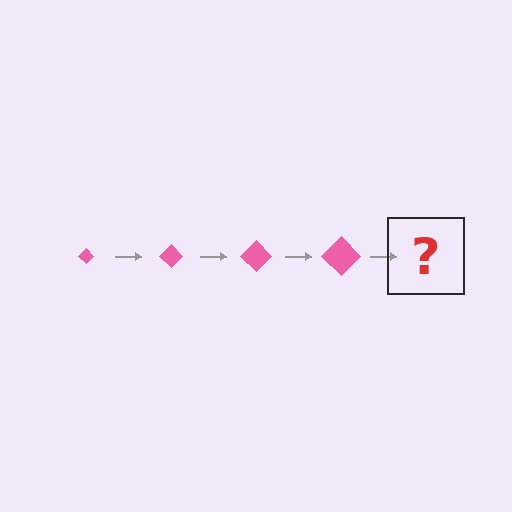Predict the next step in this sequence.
The next step is a pink diamond, larger than the previous one.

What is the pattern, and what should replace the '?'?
The pattern is that the diamond gets progressively larger each step. The '?' should be a pink diamond, larger than the previous one.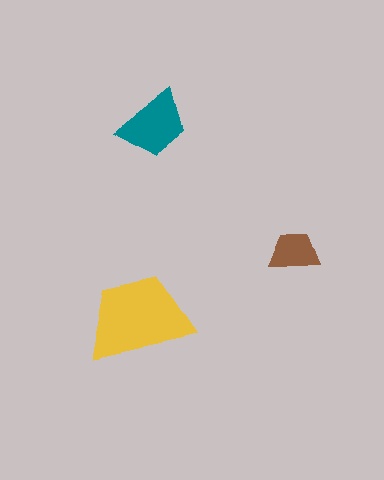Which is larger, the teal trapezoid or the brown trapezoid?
The teal one.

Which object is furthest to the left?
The yellow trapezoid is leftmost.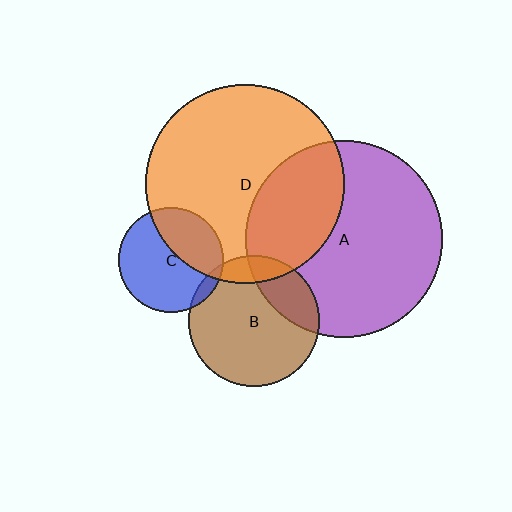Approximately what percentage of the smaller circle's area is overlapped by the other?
Approximately 25%.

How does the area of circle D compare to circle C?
Approximately 3.6 times.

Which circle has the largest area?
Circle D (orange).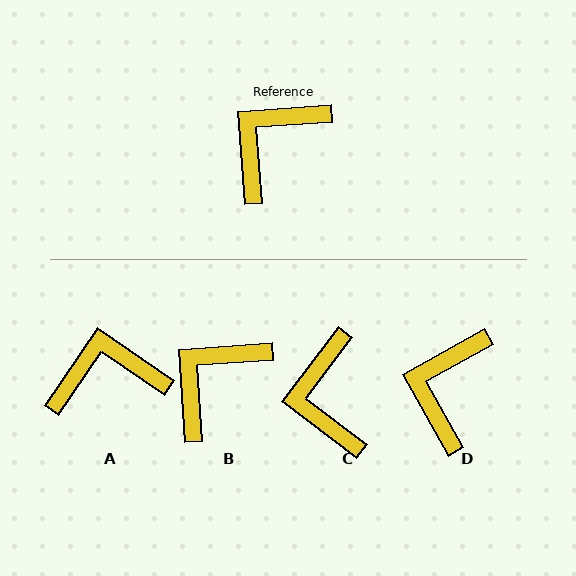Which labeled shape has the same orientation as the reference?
B.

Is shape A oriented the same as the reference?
No, it is off by about 38 degrees.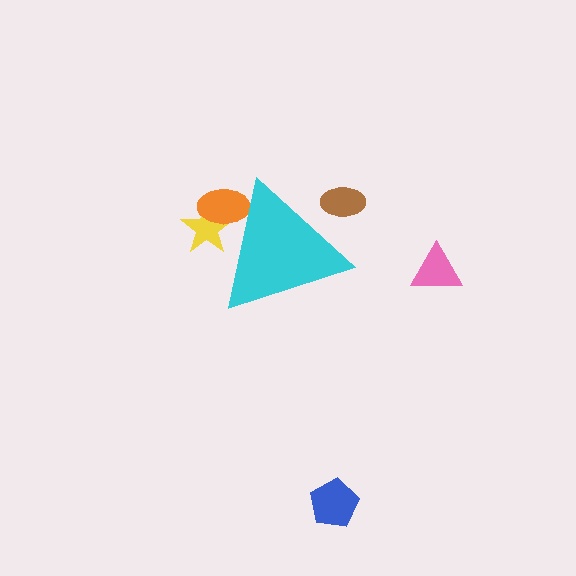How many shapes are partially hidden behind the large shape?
3 shapes are partially hidden.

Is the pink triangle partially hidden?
No, the pink triangle is fully visible.